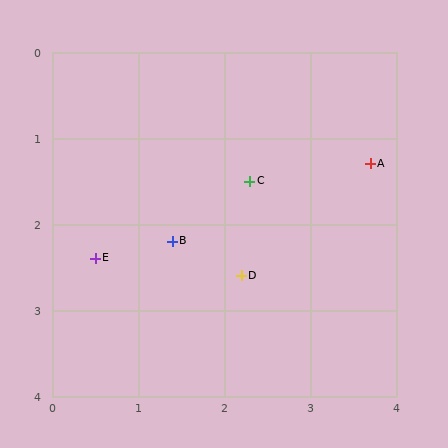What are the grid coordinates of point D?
Point D is at approximately (2.2, 2.6).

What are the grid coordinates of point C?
Point C is at approximately (2.3, 1.5).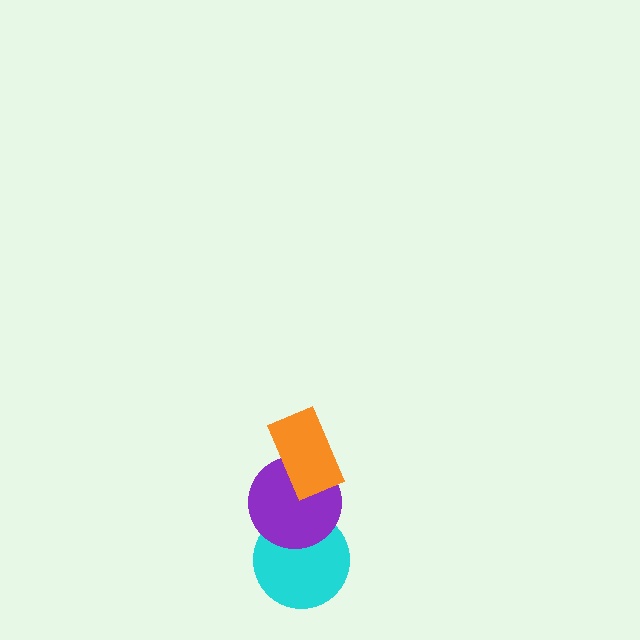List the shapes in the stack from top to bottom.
From top to bottom: the orange rectangle, the purple circle, the cyan circle.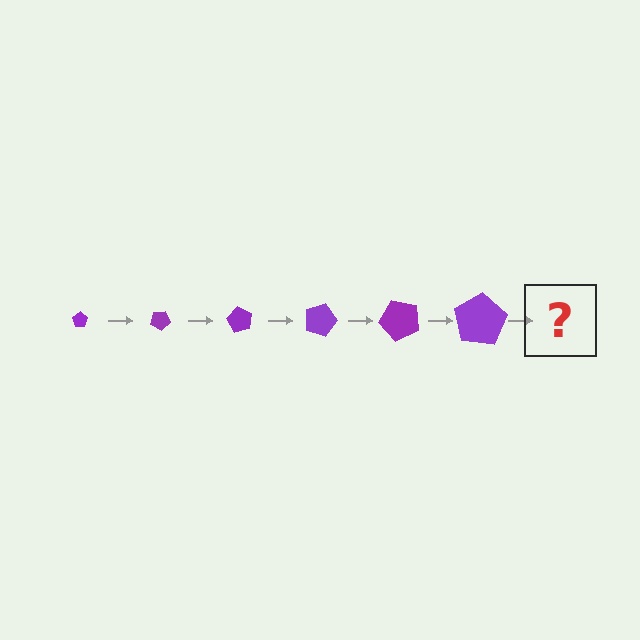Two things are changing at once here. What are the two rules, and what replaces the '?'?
The two rules are that the pentagon grows larger each step and it rotates 30 degrees each step. The '?' should be a pentagon, larger than the previous one and rotated 180 degrees from the start.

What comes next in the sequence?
The next element should be a pentagon, larger than the previous one and rotated 180 degrees from the start.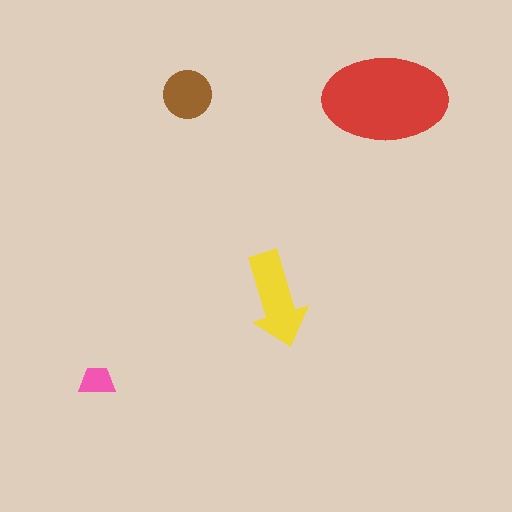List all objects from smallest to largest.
The pink trapezoid, the brown circle, the yellow arrow, the red ellipse.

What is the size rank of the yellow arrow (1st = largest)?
2nd.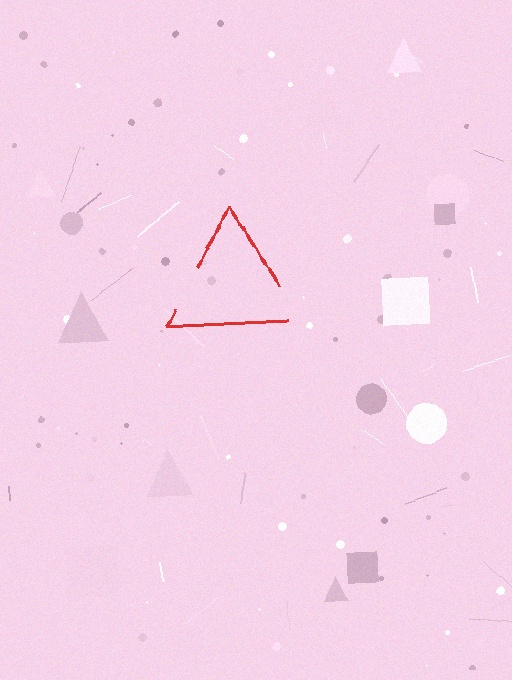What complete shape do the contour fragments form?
The contour fragments form a triangle.